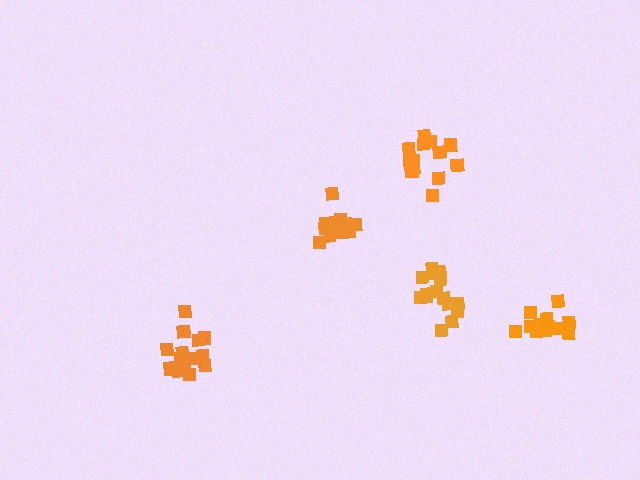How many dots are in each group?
Group 1: 15 dots, Group 2: 16 dots, Group 3: 15 dots, Group 4: 16 dots, Group 5: 14 dots (76 total).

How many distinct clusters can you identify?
There are 5 distinct clusters.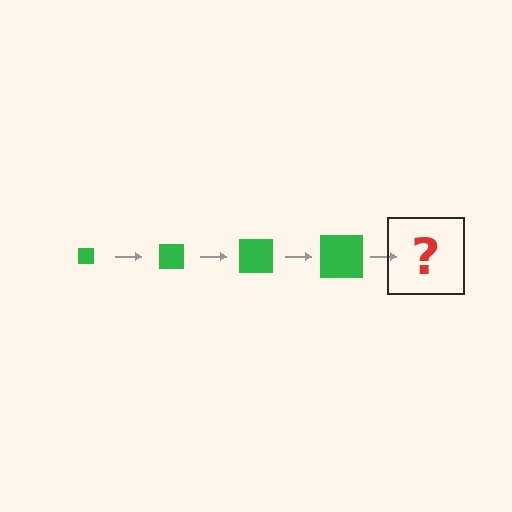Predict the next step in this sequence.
The next step is a green square, larger than the previous one.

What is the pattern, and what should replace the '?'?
The pattern is that the square gets progressively larger each step. The '?' should be a green square, larger than the previous one.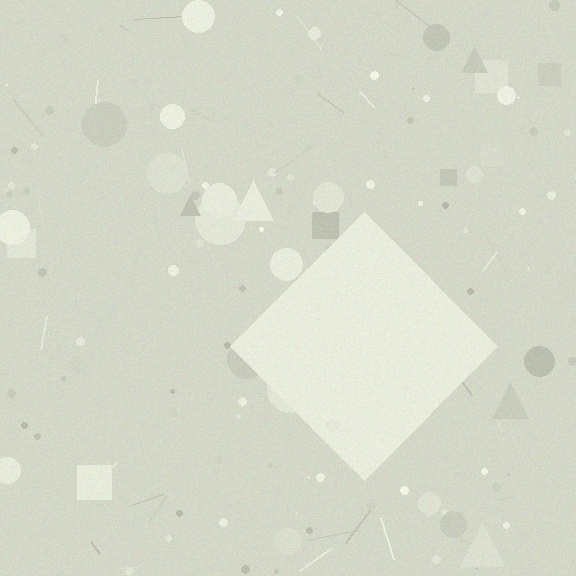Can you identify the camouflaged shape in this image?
The camouflaged shape is a diamond.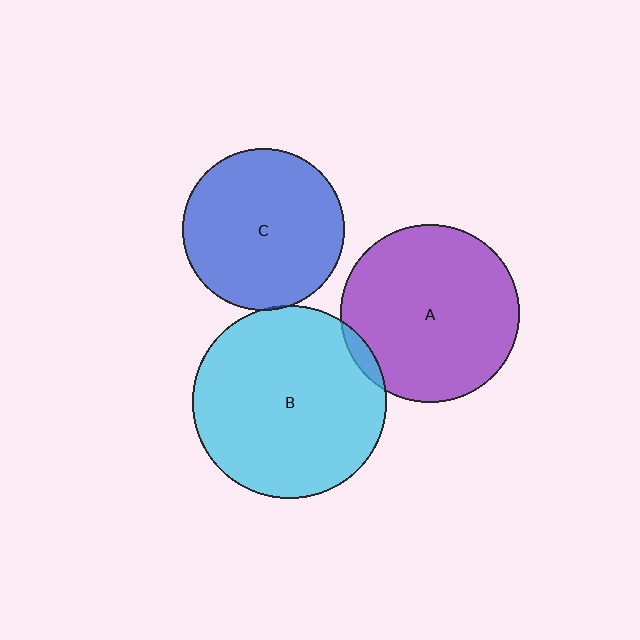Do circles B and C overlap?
Yes.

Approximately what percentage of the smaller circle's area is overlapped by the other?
Approximately 5%.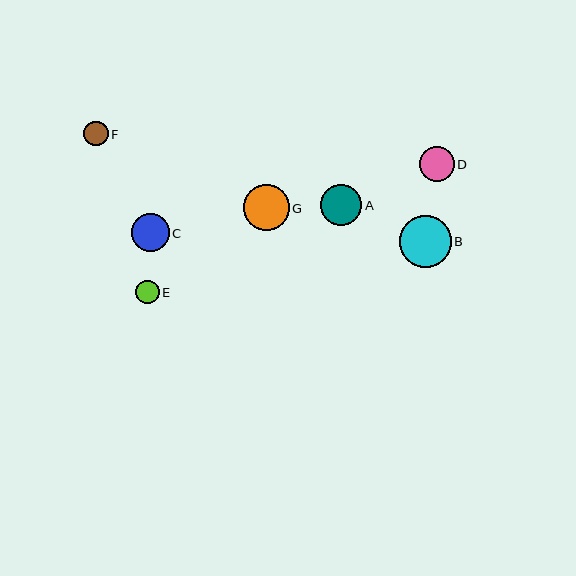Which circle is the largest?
Circle B is the largest with a size of approximately 51 pixels.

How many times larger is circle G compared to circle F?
Circle G is approximately 1.9 times the size of circle F.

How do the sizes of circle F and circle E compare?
Circle F and circle E are approximately the same size.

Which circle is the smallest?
Circle E is the smallest with a size of approximately 23 pixels.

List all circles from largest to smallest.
From largest to smallest: B, G, A, C, D, F, E.